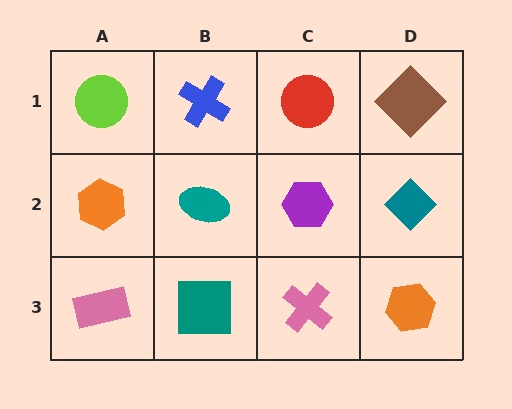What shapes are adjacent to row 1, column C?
A purple hexagon (row 2, column C), a blue cross (row 1, column B), a brown diamond (row 1, column D).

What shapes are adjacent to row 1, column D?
A teal diamond (row 2, column D), a red circle (row 1, column C).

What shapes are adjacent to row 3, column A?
An orange hexagon (row 2, column A), a teal square (row 3, column B).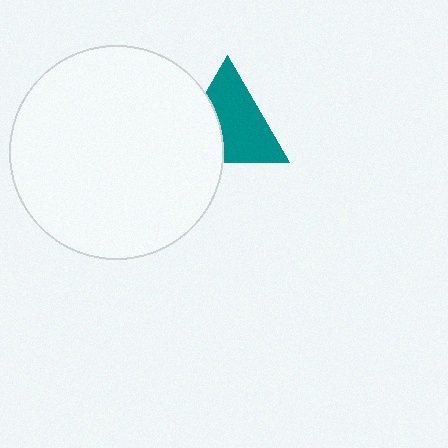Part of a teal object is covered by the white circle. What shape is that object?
It is a triangle.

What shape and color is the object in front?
The object in front is a white circle.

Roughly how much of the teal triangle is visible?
About half of it is visible (roughly 65%).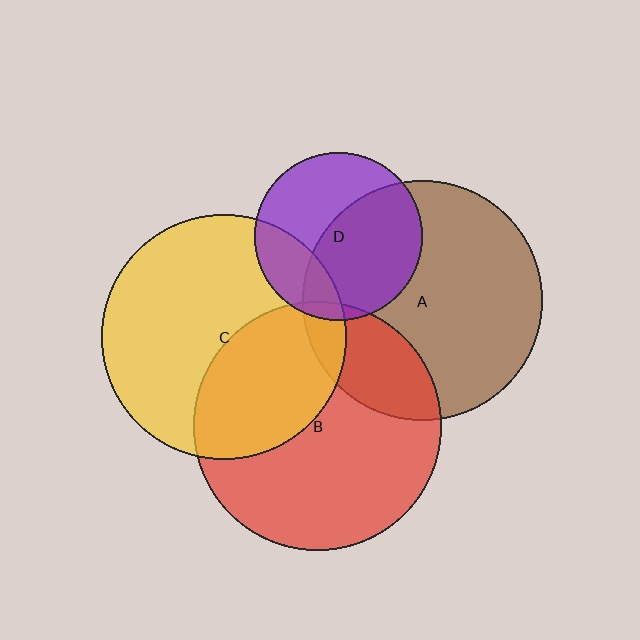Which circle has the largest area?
Circle B (red).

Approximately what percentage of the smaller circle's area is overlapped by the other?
Approximately 10%.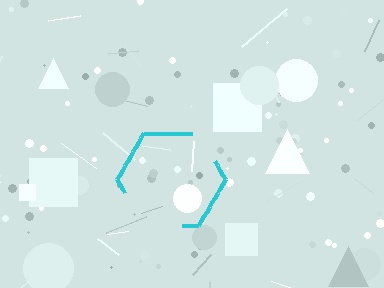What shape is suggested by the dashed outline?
The dashed outline suggests a hexagon.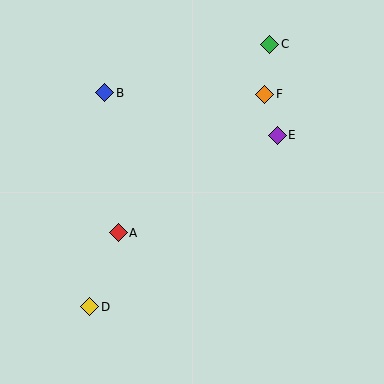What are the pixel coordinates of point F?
Point F is at (265, 94).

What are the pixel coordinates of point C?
Point C is at (270, 44).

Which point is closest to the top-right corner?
Point C is closest to the top-right corner.